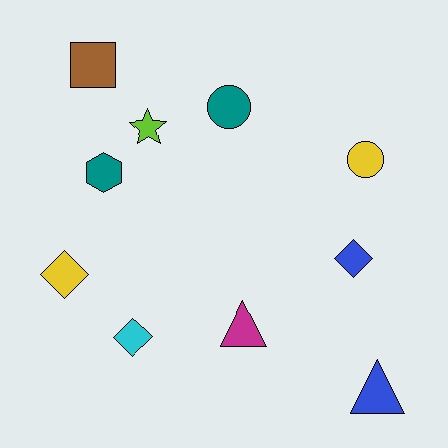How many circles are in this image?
There are 2 circles.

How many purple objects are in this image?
There are no purple objects.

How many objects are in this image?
There are 10 objects.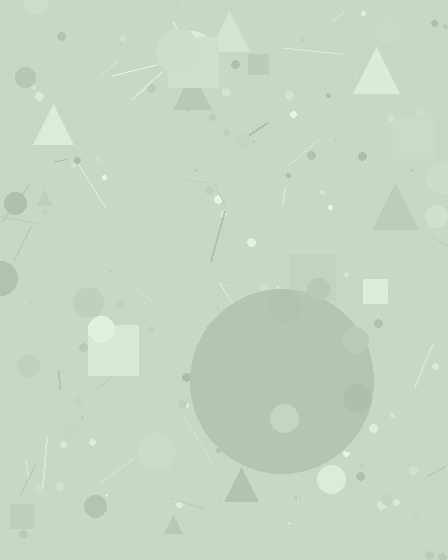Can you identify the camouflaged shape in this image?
The camouflaged shape is a circle.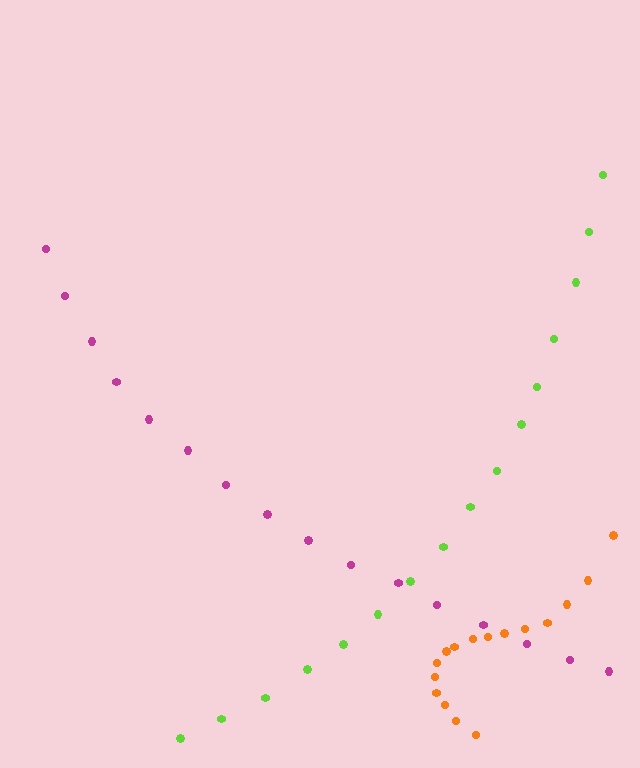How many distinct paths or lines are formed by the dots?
There are 3 distinct paths.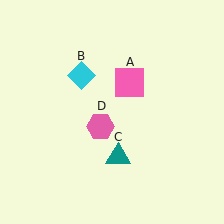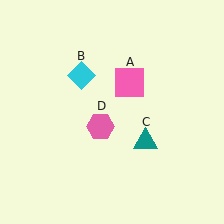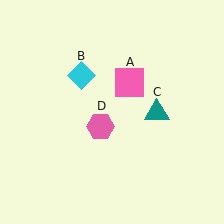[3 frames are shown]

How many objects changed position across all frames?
1 object changed position: teal triangle (object C).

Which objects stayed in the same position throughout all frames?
Pink square (object A) and cyan diamond (object B) and pink hexagon (object D) remained stationary.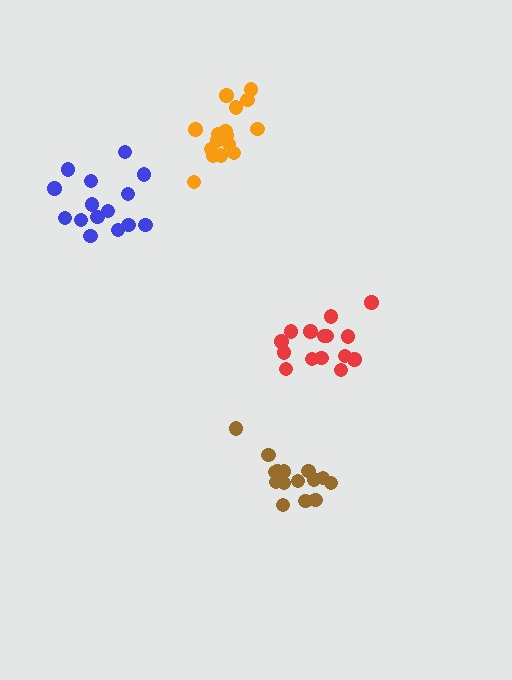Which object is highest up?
The orange cluster is topmost.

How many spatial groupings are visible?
There are 4 spatial groupings.